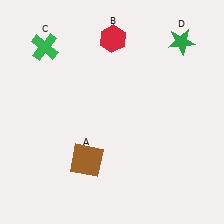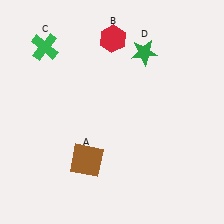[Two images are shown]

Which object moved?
The green star (D) moved left.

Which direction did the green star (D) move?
The green star (D) moved left.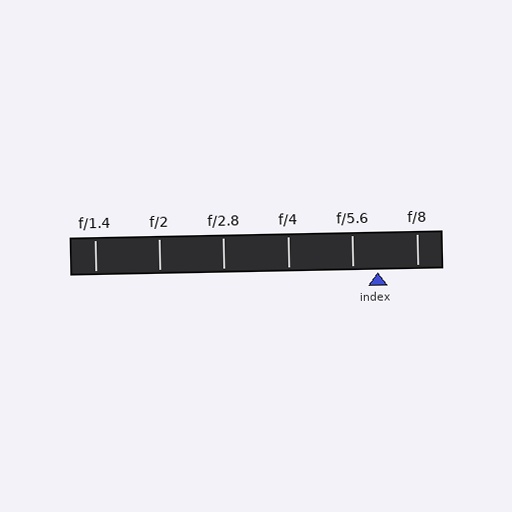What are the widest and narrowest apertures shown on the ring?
The widest aperture shown is f/1.4 and the narrowest is f/8.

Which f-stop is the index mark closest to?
The index mark is closest to f/5.6.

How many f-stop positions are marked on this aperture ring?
There are 6 f-stop positions marked.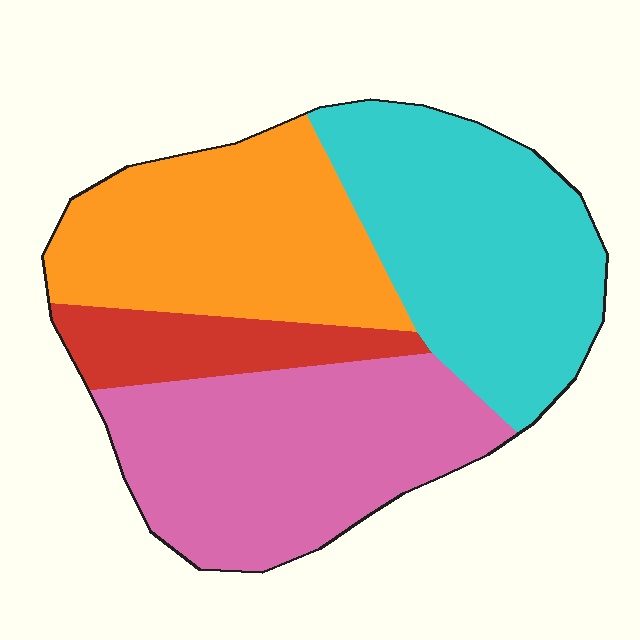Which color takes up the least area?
Red, at roughly 10%.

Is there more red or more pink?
Pink.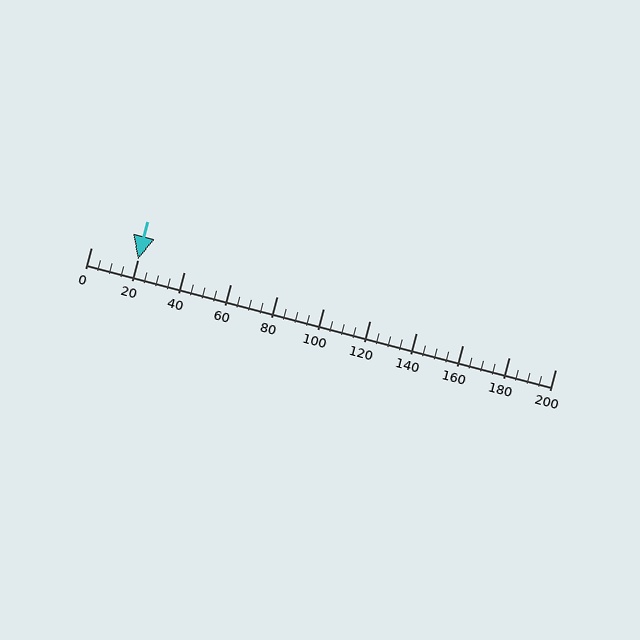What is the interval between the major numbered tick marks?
The major tick marks are spaced 20 units apart.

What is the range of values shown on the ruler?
The ruler shows values from 0 to 200.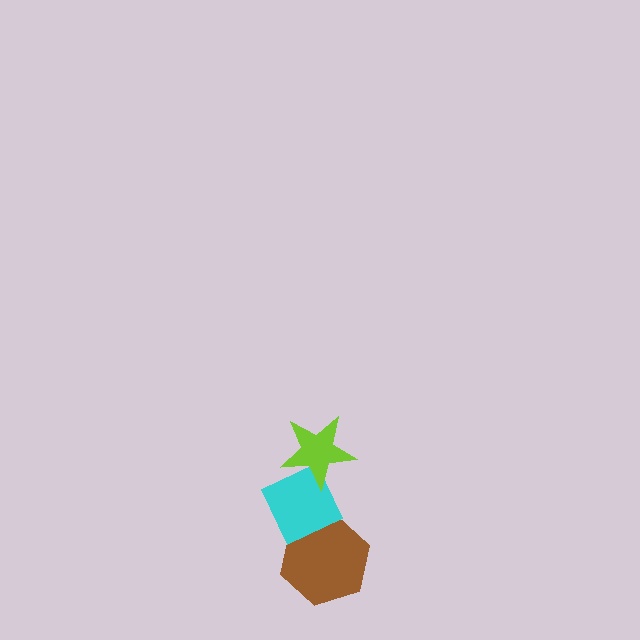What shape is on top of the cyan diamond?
The lime star is on top of the cyan diamond.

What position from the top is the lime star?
The lime star is 1st from the top.